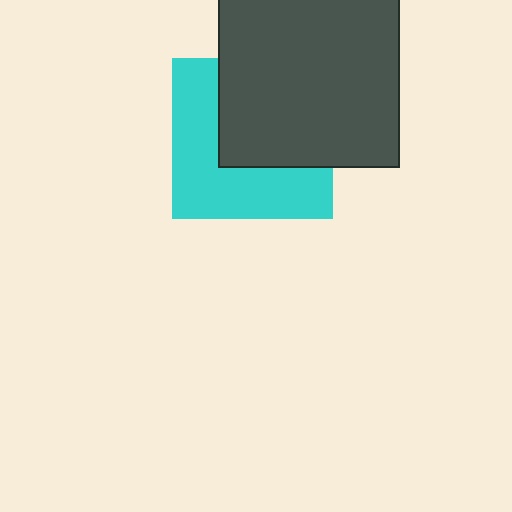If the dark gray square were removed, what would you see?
You would see the complete cyan square.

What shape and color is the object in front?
The object in front is a dark gray square.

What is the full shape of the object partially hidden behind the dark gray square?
The partially hidden object is a cyan square.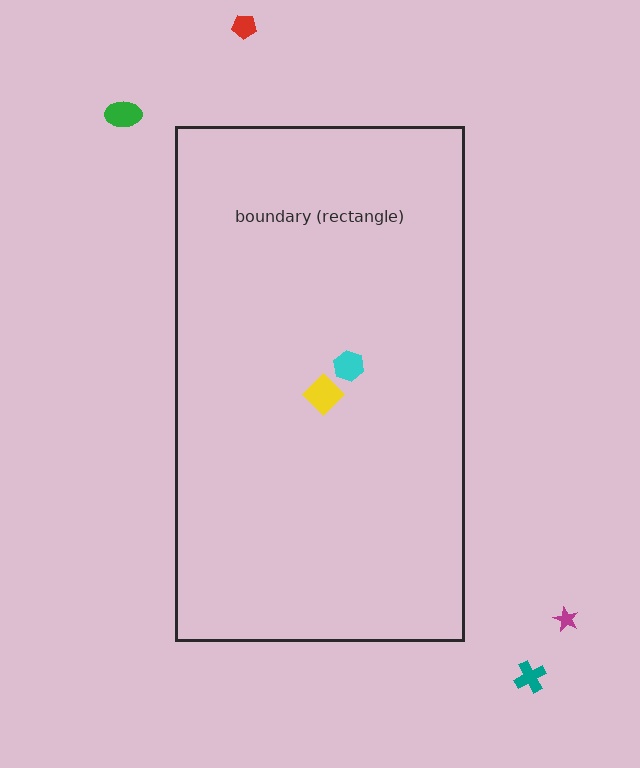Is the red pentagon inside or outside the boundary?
Outside.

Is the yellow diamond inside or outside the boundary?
Inside.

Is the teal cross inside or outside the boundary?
Outside.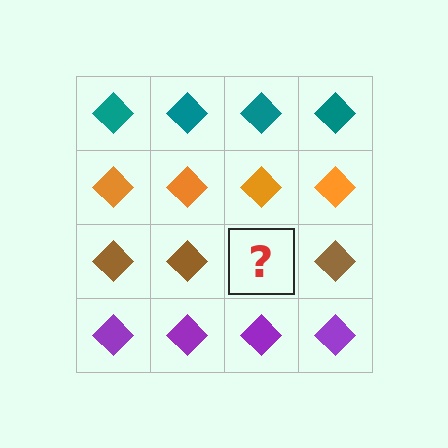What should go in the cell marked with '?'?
The missing cell should contain a brown diamond.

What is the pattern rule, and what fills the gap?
The rule is that each row has a consistent color. The gap should be filled with a brown diamond.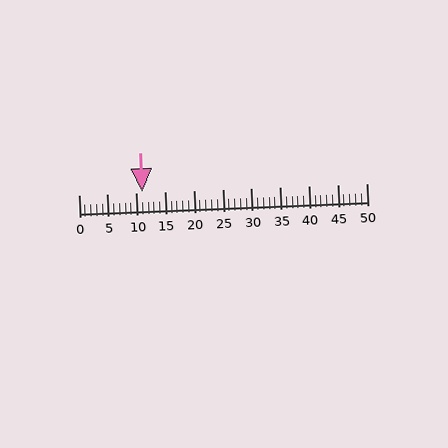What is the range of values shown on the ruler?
The ruler shows values from 0 to 50.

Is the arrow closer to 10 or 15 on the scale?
The arrow is closer to 10.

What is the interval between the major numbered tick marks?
The major tick marks are spaced 5 units apart.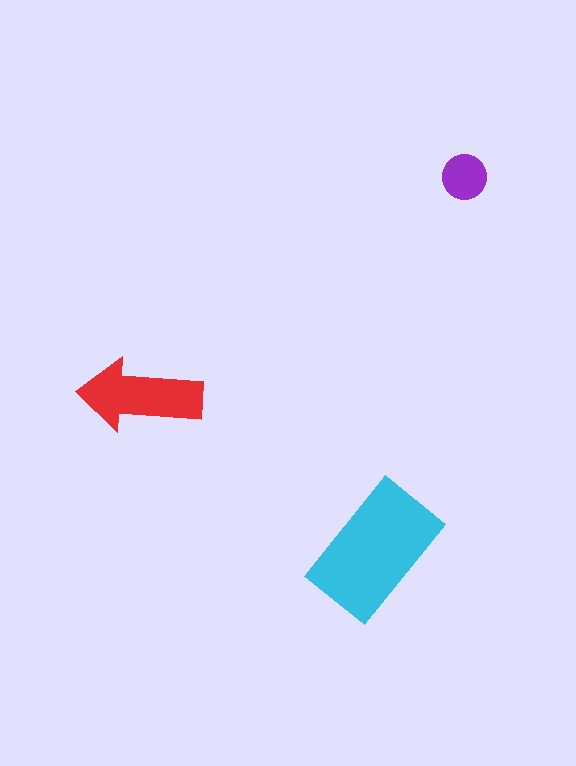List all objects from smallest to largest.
The purple circle, the red arrow, the cyan rectangle.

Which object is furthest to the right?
The purple circle is rightmost.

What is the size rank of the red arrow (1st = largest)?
2nd.